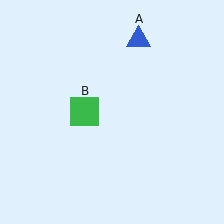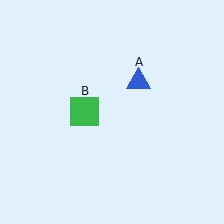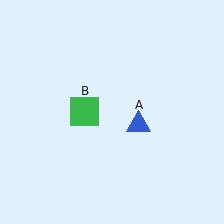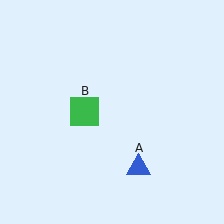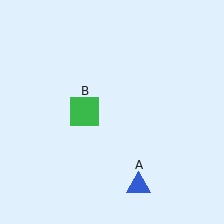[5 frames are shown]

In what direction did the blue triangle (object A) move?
The blue triangle (object A) moved down.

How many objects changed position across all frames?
1 object changed position: blue triangle (object A).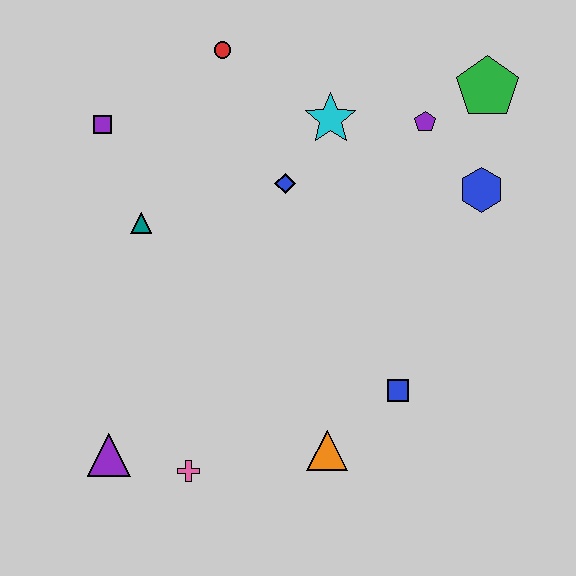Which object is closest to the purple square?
The teal triangle is closest to the purple square.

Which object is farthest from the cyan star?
The purple triangle is farthest from the cyan star.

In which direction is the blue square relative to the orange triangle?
The blue square is to the right of the orange triangle.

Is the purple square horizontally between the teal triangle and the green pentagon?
No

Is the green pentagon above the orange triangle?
Yes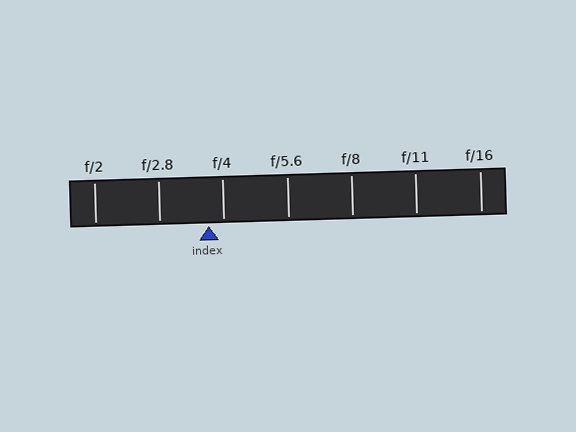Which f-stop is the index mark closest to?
The index mark is closest to f/4.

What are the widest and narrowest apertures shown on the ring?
The widest aperture shown is f/2 and the narrowest is f/16.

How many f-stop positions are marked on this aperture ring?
There are 7 f-stop positions marked.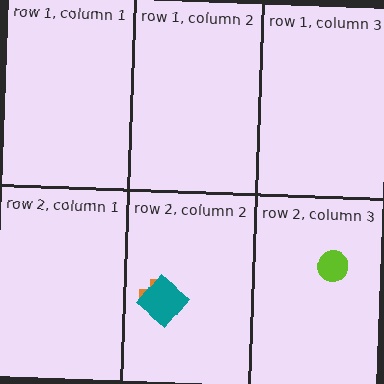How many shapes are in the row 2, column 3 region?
1.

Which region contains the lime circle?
The row 2, column 3 region.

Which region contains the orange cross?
The row 2, column 2 region.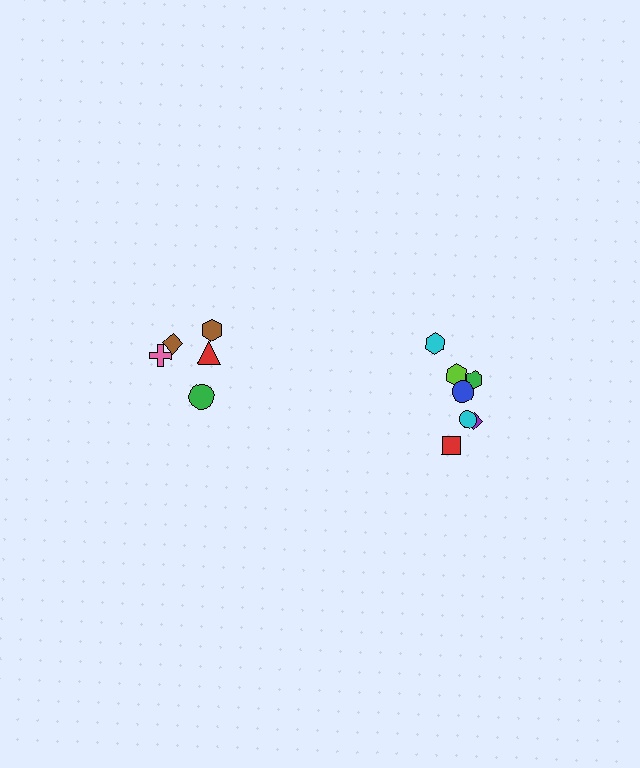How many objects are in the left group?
There are 5 objects.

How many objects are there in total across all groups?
There are 12 objects.